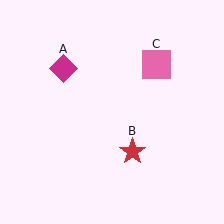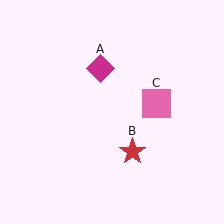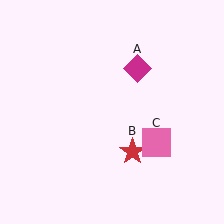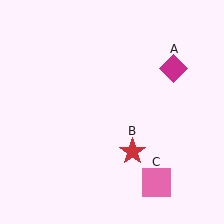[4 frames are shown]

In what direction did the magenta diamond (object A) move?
The magenta diamond (object A) moved right.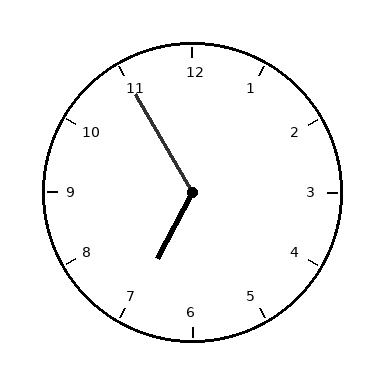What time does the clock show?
6:55.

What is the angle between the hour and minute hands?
Approximately 122 degrees.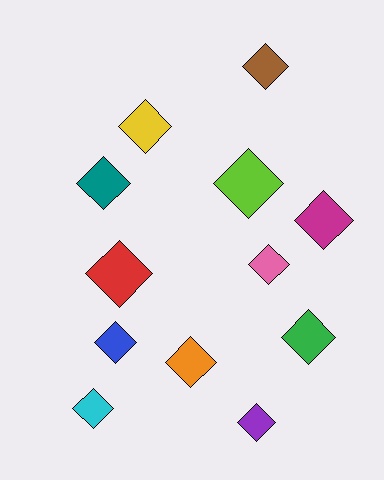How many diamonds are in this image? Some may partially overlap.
There are 12 diamonds.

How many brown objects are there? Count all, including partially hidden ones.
There is 1 brown object.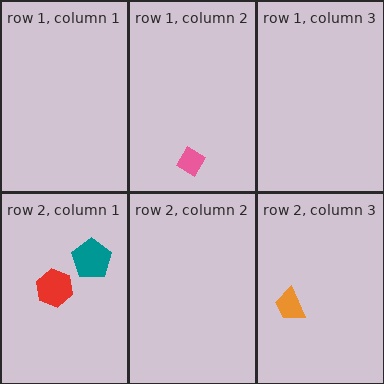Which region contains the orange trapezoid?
The row 2, column 3 region.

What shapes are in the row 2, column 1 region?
The red hexagon, the teal pentagon.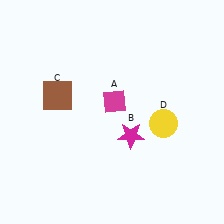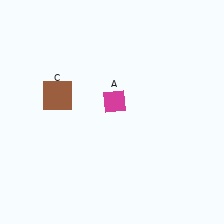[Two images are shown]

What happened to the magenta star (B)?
The magenta star (B) was removed in Image 2. It was in the bottom-right area of Image 1.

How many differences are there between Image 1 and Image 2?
There are 2 differences between the two images.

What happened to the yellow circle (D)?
The yellow circle (D) was removed in Image 2. It was in the bottom-right area of Image 1.